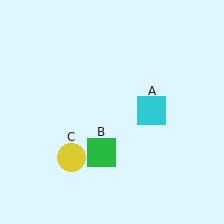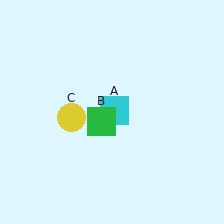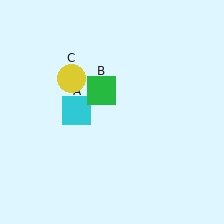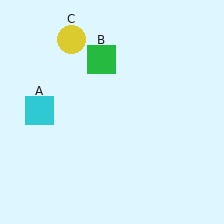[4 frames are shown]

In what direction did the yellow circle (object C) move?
The yellow circle (object C) moved up.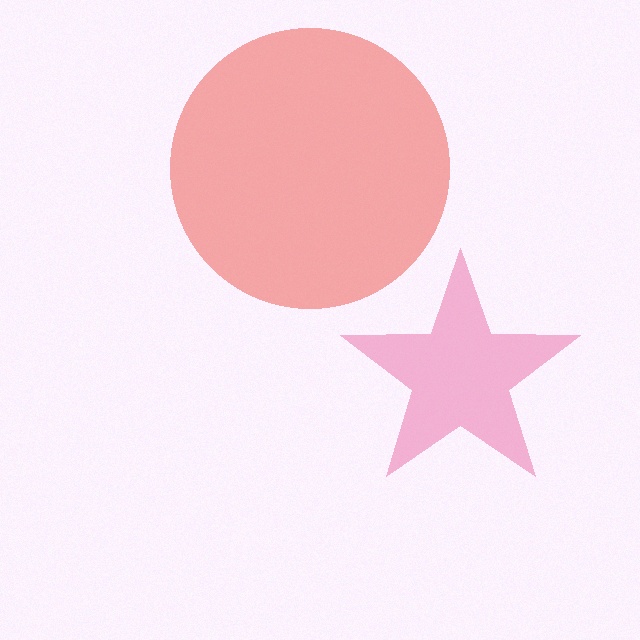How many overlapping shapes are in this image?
There are 2 overlapping shapes in the image.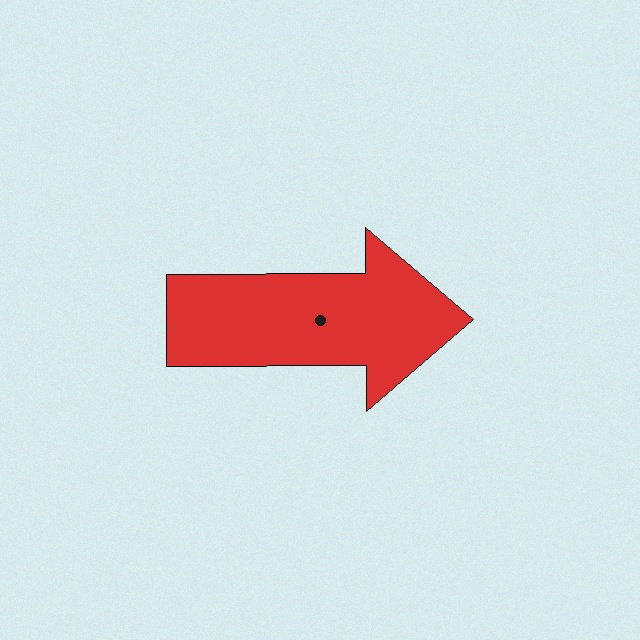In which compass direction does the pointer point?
East.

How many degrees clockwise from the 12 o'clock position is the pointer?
Approximately 90 degrees.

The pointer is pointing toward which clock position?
Roughly 3 o'clock.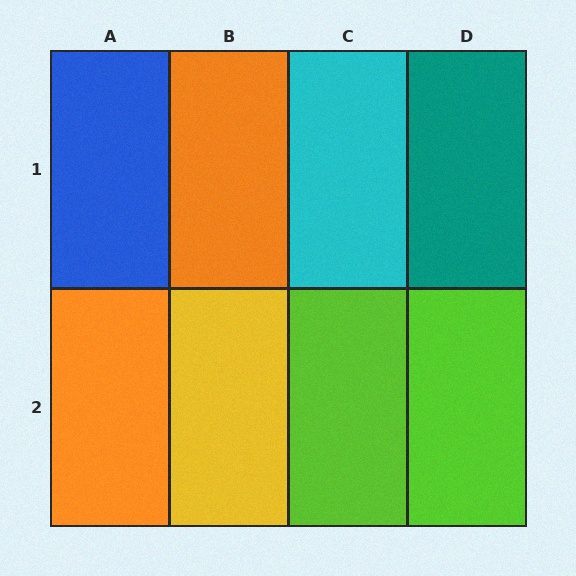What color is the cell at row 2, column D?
Lime.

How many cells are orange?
2 cells are orange.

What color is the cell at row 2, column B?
Yellow.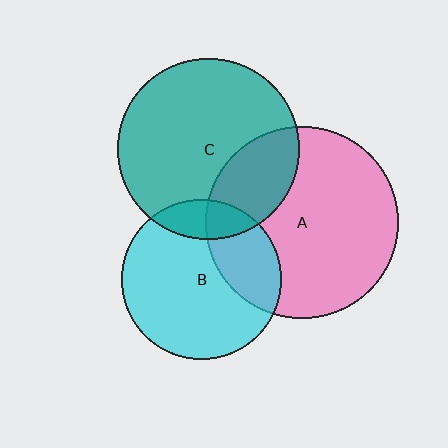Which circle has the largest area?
Circle A (pink).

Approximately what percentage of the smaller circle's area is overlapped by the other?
Approximately 15%.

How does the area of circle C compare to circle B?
Approximately 1.3 times.